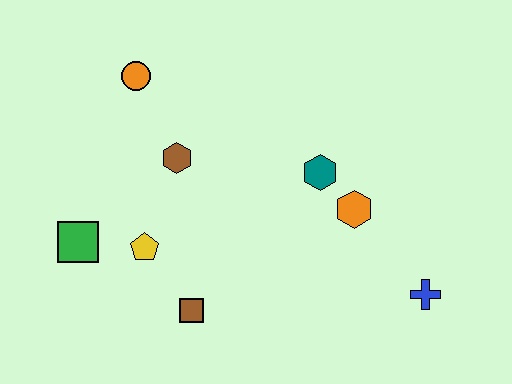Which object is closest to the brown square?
The yellow pentagon is closest to the brown square.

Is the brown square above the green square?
No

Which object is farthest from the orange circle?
The blue cross is farthest from the orange circle.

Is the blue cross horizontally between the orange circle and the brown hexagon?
No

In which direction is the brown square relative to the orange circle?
The brown square is below the orange circle.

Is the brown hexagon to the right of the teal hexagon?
No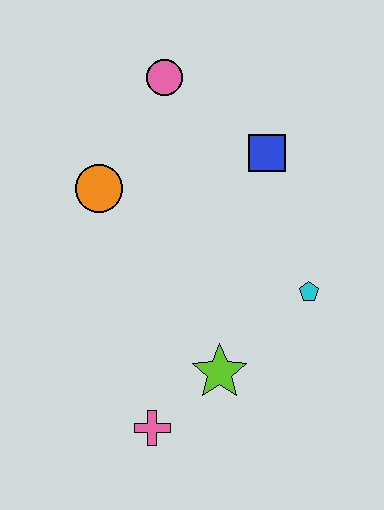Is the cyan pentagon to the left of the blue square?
No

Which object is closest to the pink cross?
The lime star is closest to the pink cross.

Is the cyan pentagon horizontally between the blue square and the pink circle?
No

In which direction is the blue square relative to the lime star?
The blue square is above the lime star.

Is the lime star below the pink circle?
Yes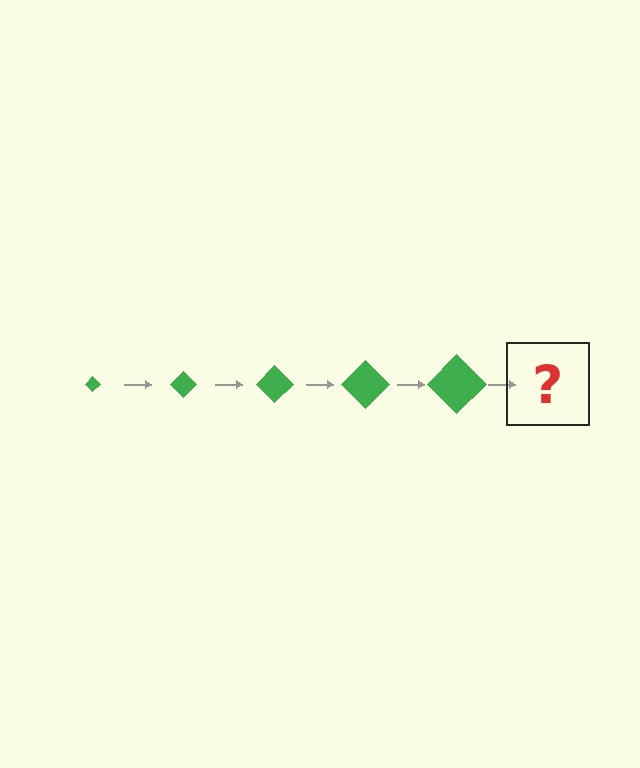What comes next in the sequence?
The next element should be a green diamond, larger than the previous one.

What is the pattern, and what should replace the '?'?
The pattern is that the diamond gets progressively larger each step. The '?' should be a green diamond, larger than the previous one.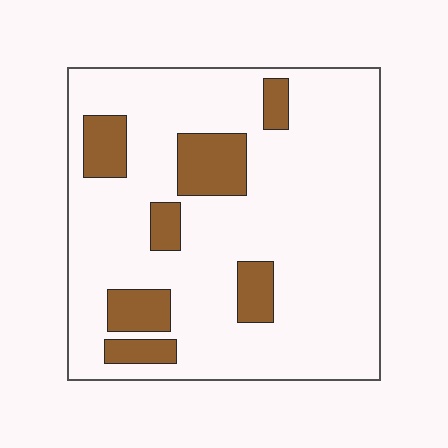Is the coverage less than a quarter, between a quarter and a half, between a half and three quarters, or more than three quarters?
Less than a quarter.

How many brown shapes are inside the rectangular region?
7.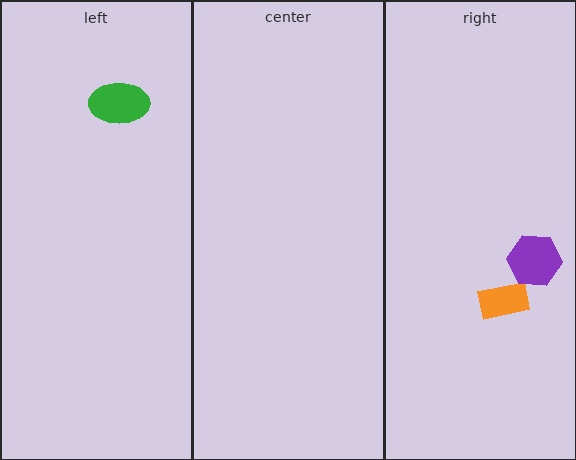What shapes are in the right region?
The orange rectangle, the purple hexagon.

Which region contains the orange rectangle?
The right region.